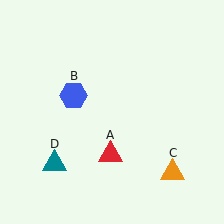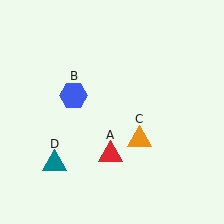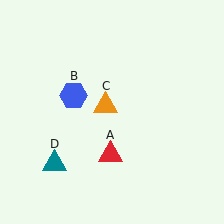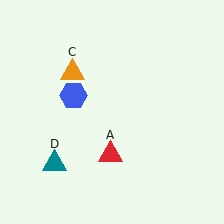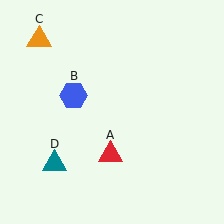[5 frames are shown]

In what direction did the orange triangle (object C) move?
The orange triangle (object C) moved up and to the left.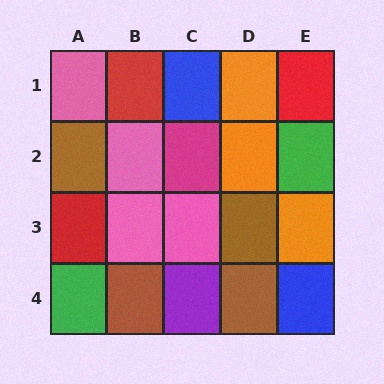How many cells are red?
3 cells are red.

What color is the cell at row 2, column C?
Magenta.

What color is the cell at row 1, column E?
Red.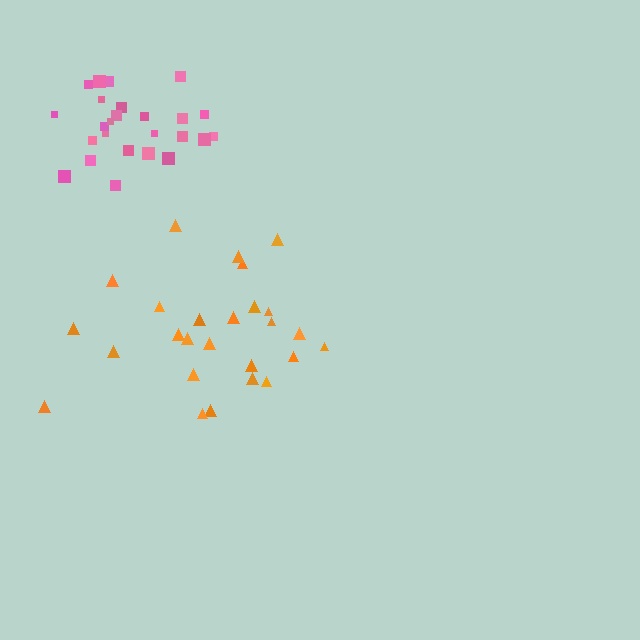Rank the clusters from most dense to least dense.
pink, orange.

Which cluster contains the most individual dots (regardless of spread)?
Orange (26).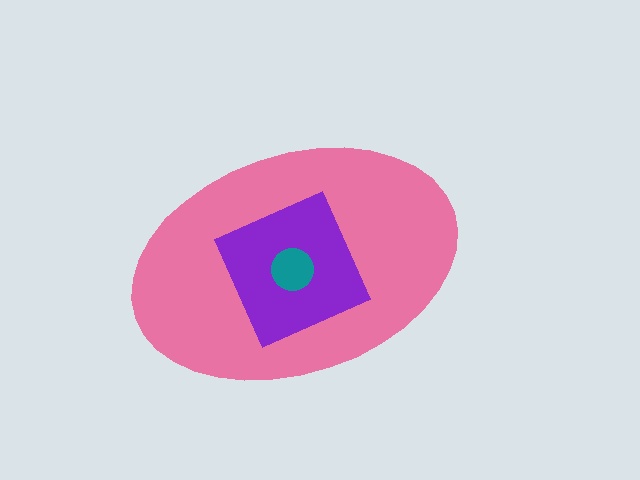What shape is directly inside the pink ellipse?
The purple diamond.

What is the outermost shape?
The pink ellipse.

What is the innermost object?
The teal circle.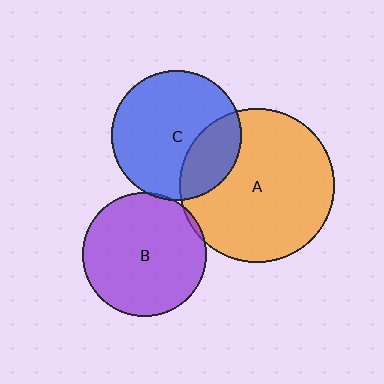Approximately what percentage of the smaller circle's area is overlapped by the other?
Approximately 5%.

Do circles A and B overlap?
Yes.